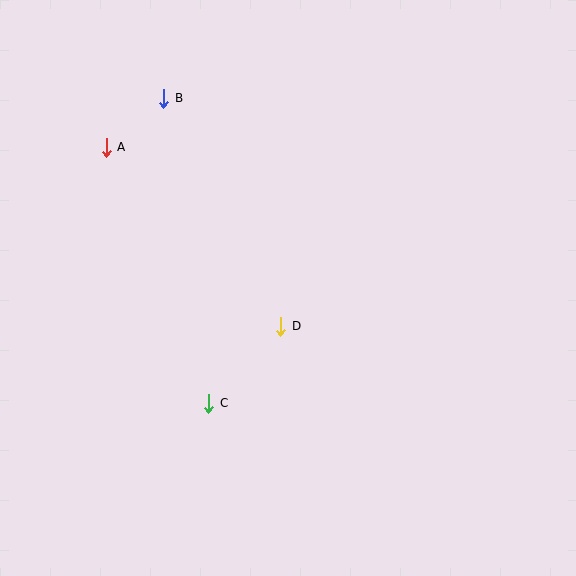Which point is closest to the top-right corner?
Point B is closest to the top-right corner.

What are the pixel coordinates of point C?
Point C is at (209, 403).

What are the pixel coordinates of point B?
Point B is at (164, 98).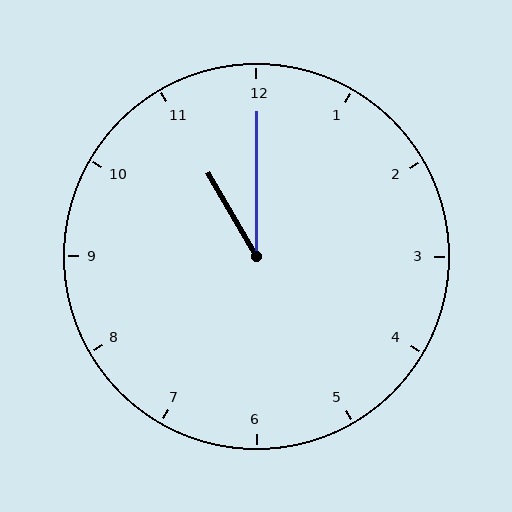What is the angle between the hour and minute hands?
Approximately 30 degrees.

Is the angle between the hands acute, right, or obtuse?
It is acute.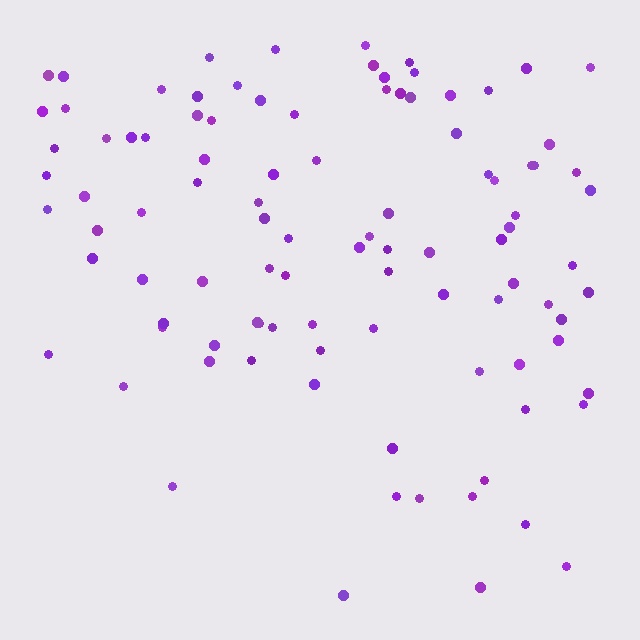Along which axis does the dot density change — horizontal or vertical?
Vertical.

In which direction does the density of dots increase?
From bottom to top, with the top side densest.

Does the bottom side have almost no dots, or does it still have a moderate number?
Still a moderate number, just noticeably fewer than the top.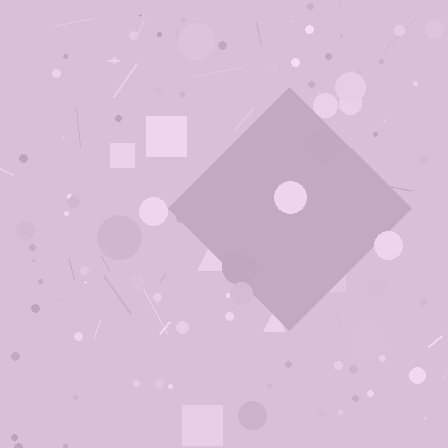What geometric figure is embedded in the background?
A diamond is embedded in the background.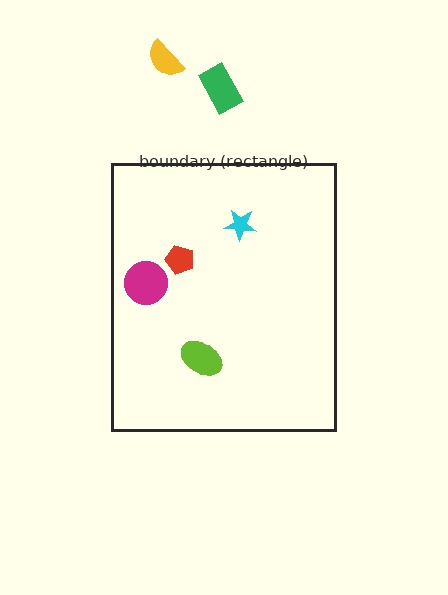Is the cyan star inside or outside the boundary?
Inside.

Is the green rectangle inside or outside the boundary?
Outside.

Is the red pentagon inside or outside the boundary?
Inside.